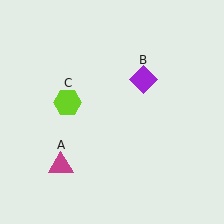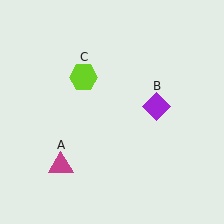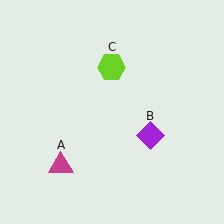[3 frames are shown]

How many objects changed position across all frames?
2 objects changed position: purple diamond (object B), lime hexagon (object C).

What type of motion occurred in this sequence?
The purple diamond (object B), lime hexagon (object C) rotated clockwise around the center of the scene.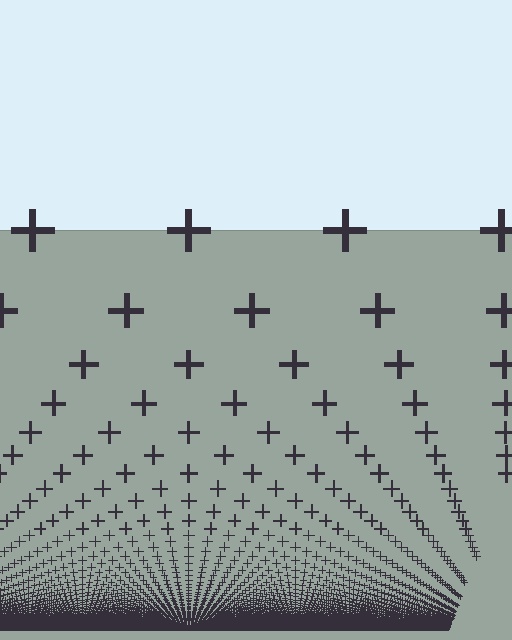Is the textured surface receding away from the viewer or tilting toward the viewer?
The surface appears to tilt toward the viewer. Texture elements get larger and sparser toward the top.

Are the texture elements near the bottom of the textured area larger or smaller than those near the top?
Smaller. The gradient is inverted — elements near the bottom are smaller and denser.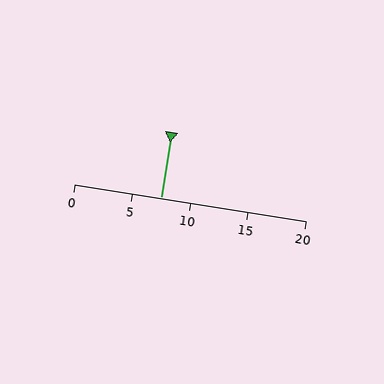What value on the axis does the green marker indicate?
The marker indicates approximately 7.5.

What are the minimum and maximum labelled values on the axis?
The axis runs from 0 to 20.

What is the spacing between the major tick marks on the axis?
The major ticks are spaced 5 apart.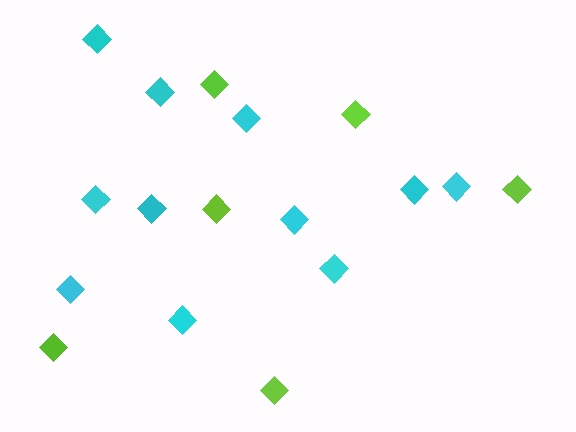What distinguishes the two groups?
There are 2 groups: one group of cyan diamonds (11) and one group of lime diamonds (6).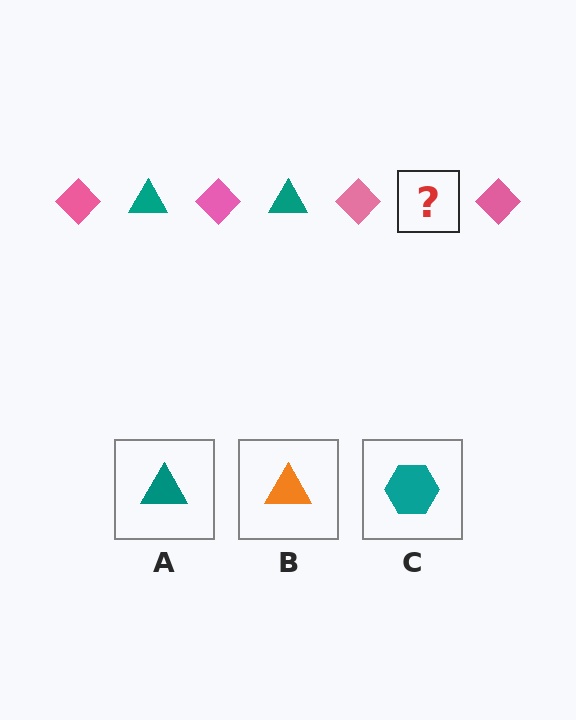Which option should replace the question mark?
Option A.